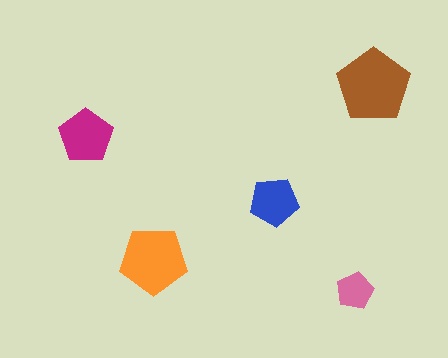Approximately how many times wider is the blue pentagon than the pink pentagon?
About 1.5 times wider.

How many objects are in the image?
There are 5 objects in the image.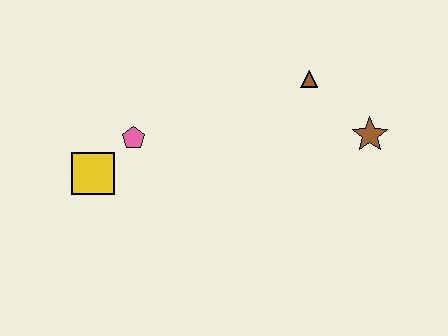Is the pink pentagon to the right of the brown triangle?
No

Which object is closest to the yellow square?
The pink pentagon is closest to the yellow square.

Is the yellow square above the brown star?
No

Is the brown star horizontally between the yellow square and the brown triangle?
No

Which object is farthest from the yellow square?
The brown star is farthest from the yellow square.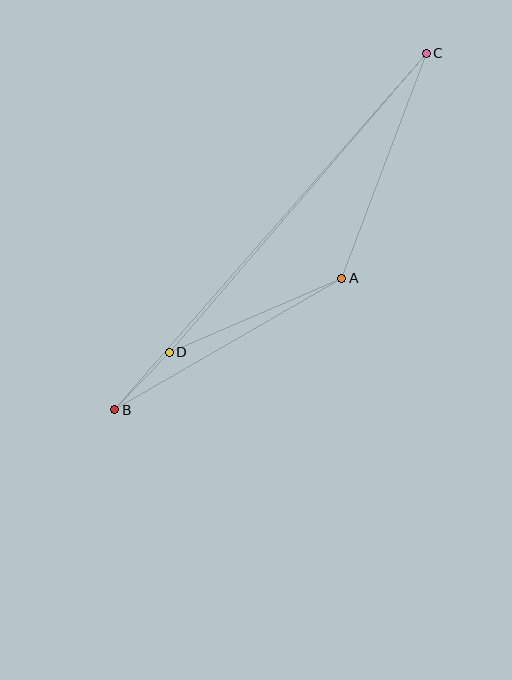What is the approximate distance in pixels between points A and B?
The distance between A and B is approximately 262 pixels.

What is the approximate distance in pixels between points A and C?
The distance between A and C is approximately 240 pixels.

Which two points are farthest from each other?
Points B and C are farthest from each other.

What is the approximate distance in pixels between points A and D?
The distance between A and D is approximately 188 pixels.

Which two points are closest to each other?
Points B and D are closest to each other.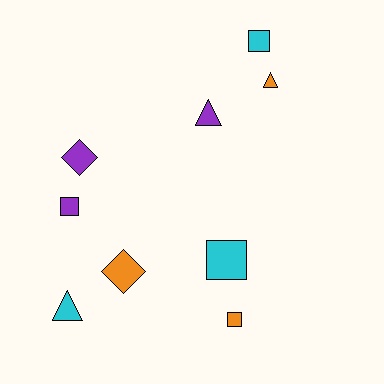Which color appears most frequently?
Purple, with 3 objects.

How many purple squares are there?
There is 1 purple square.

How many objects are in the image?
There are 9 objects.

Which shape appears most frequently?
Square, with 4 objects.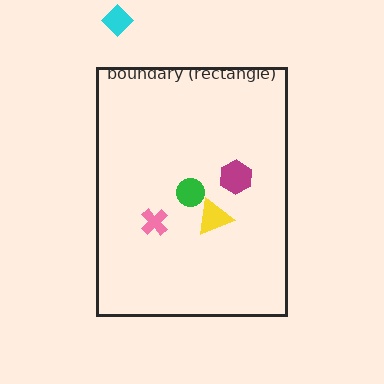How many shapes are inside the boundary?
4 inside, 1 outside.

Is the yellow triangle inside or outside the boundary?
Inside.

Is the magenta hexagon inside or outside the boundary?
Inside.